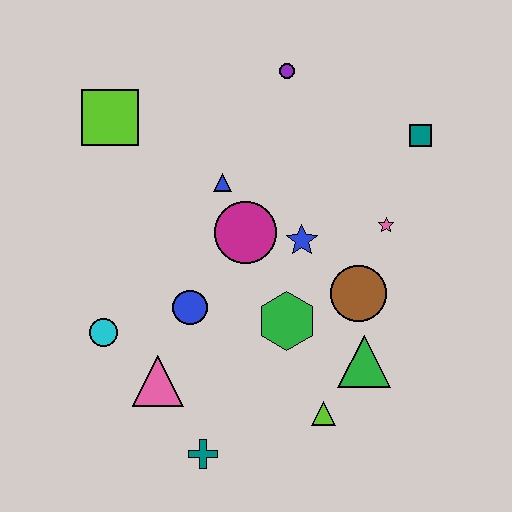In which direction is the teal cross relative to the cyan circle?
The teal cross is below the cyan circle.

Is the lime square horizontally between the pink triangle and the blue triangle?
No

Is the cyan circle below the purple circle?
Yes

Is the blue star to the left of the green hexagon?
No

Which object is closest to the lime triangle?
The green triangle is closest to the lime triangle.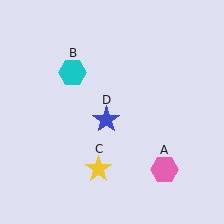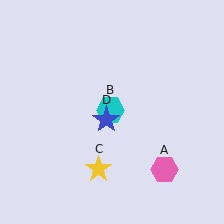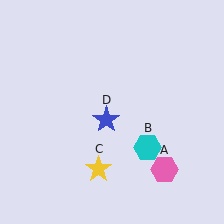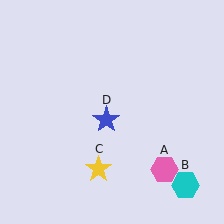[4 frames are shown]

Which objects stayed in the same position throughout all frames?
Pink hexagon (object A) and yellow star (object C) and blue star (object D) remained stationary.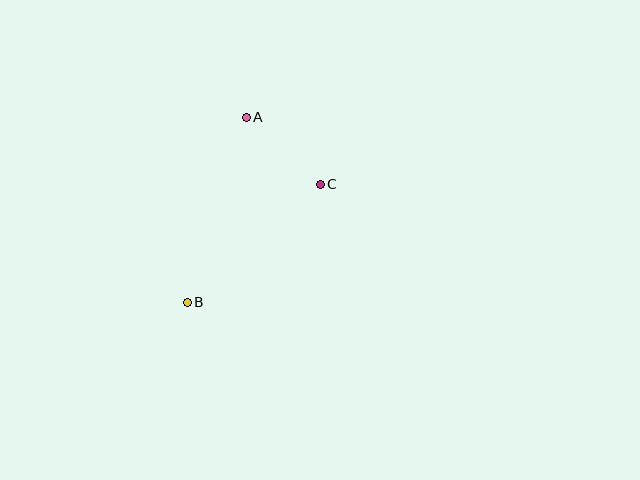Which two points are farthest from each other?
Points A and B are farthest from each other.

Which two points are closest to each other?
Points A and C are closest to each other.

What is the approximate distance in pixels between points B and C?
The distance between B and C is approximately 178 pixels.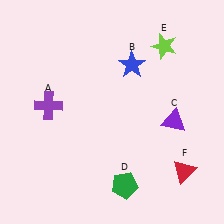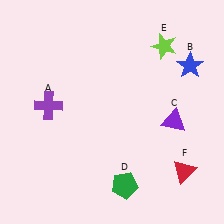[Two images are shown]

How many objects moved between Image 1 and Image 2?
1 object moved between the two images.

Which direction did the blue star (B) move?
The blue star (B) moved right.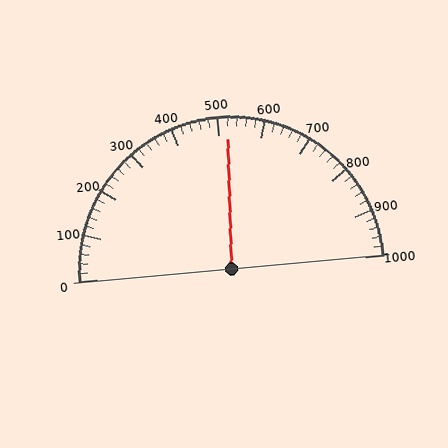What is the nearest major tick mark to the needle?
The nearest major tick mark is 500.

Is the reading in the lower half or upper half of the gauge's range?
The reading is in the upper half of the range (0 to 1000).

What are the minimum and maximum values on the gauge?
The gauge ranges from 0 to 1000.